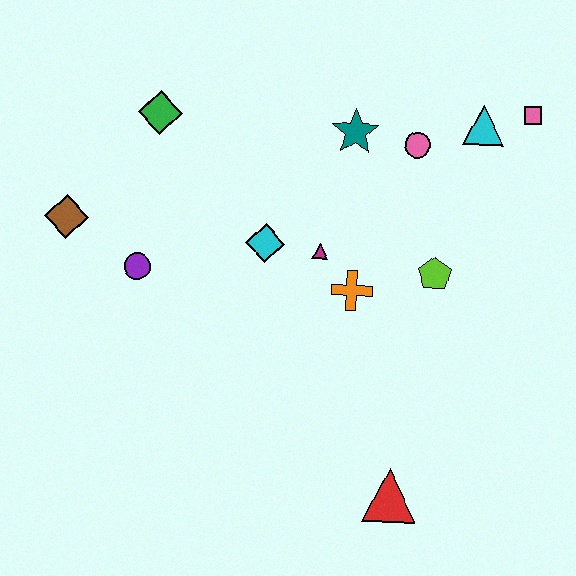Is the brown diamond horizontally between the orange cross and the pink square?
No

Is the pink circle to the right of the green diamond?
Yes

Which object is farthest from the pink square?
The brown diamond is farthest from the pink square.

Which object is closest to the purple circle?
The brown diamond is closest to the purple circle.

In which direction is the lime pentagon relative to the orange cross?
The lime pentagon is to the right of the orange cross.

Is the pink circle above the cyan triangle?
No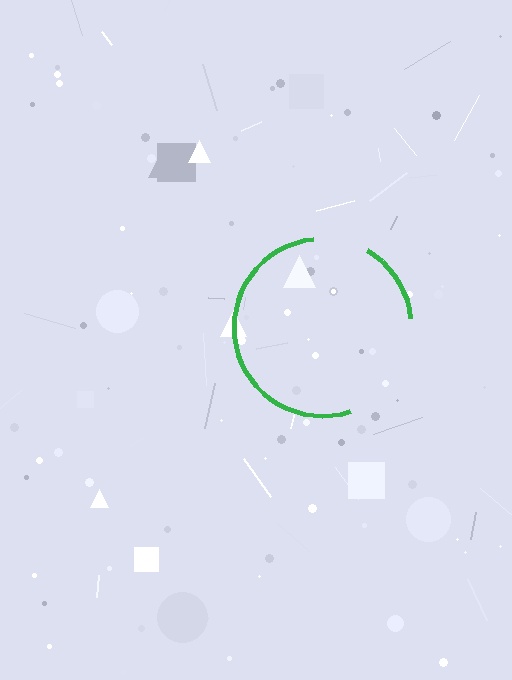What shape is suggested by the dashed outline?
The dashed outline suggests a circle.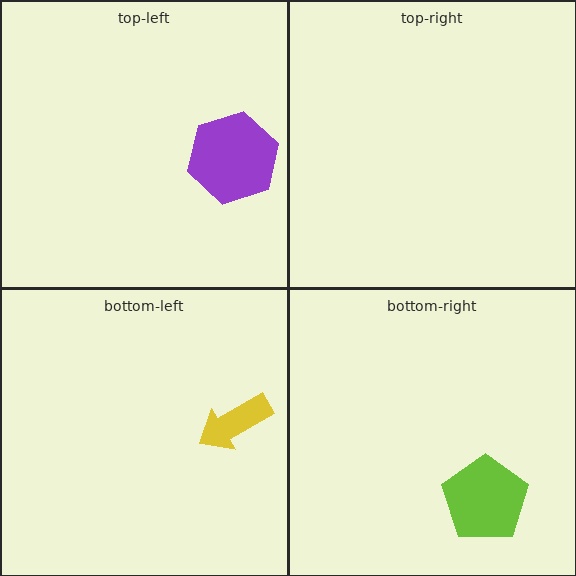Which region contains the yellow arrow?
The bottom-left region.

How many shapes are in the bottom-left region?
1.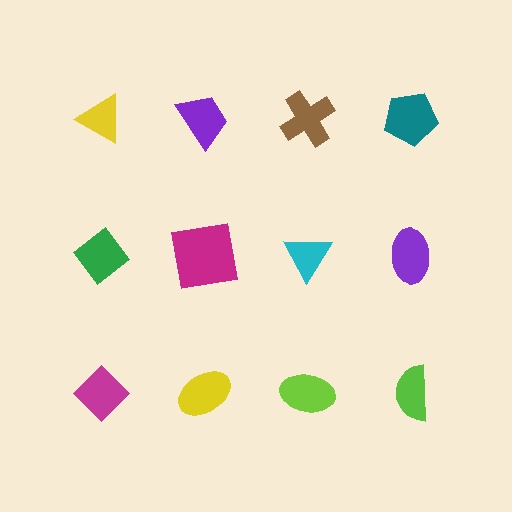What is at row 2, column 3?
A cyan triangle.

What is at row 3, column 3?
A lime ellipse.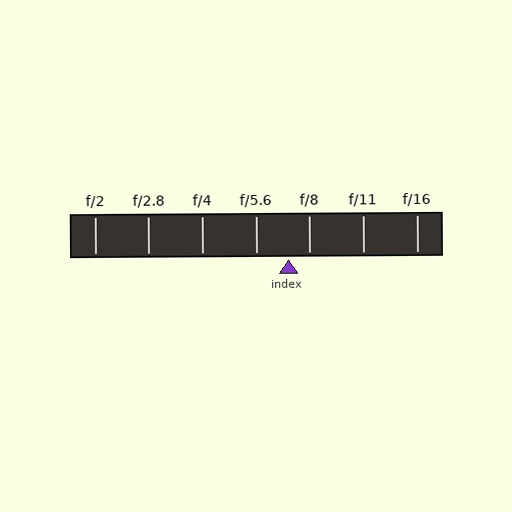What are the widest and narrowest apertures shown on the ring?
The widest aperture shown is f/2 and the narrowest is f/16.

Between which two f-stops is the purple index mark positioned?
The index mark is between f/5.6 and f/8.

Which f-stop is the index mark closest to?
The index mark is closest to f/8.